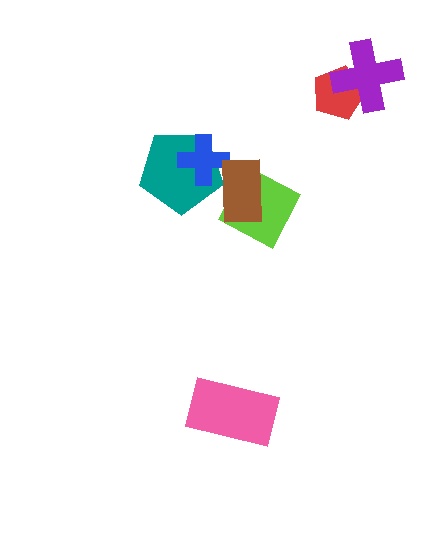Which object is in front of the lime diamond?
The brown rectangle is in front of the lime diamond.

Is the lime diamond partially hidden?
Yes, it is partially covered by another shape.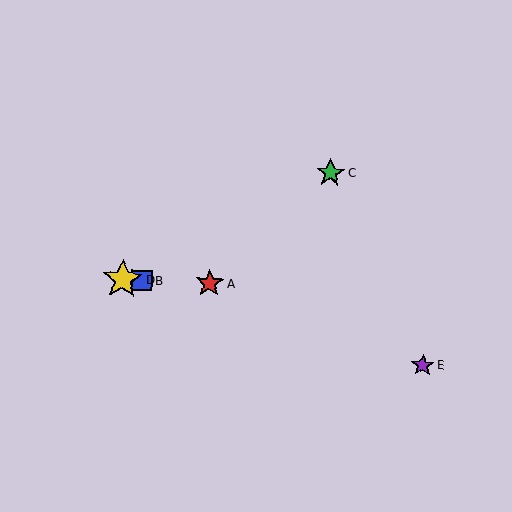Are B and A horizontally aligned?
Yes, both are at y≈280.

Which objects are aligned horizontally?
Objects A, B, D are aligned horizontally.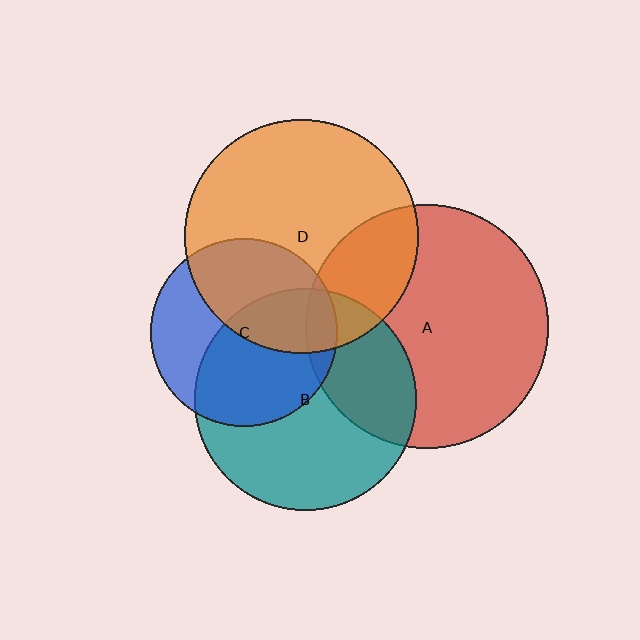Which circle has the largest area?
Circle A (red).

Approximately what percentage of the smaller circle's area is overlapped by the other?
Approximately 30%.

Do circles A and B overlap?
Yes.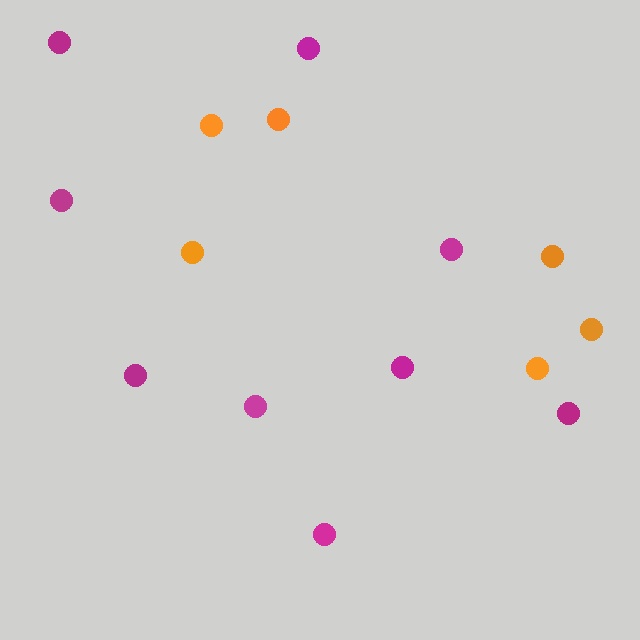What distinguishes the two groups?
There are 2 groups: one group of orange circles (6) and one group of magenta circles (9).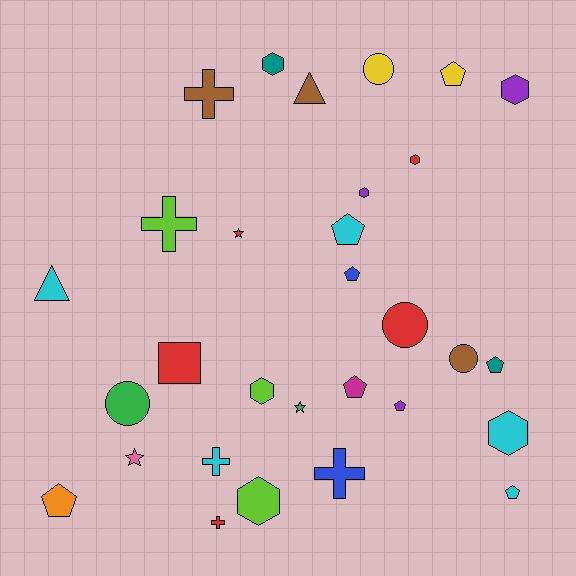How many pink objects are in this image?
There is 1 pink object.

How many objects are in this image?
There are 30 objects.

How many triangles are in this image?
There are 2 triangles.